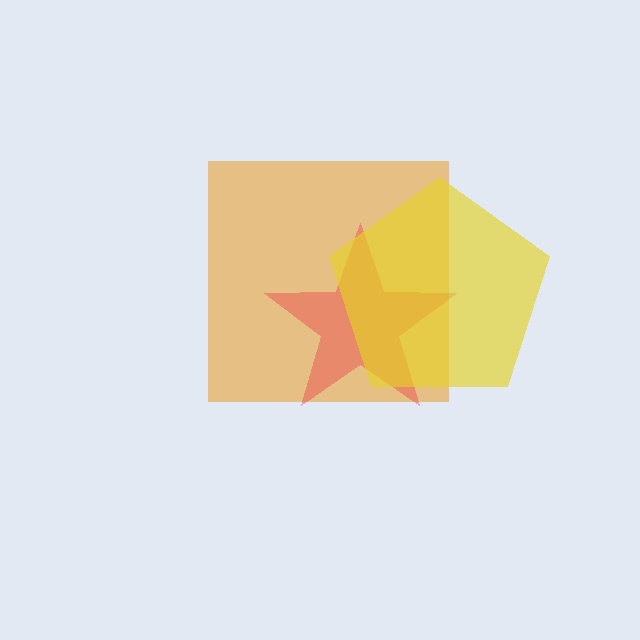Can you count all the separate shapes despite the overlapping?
Yes, there are 3 separate shapes.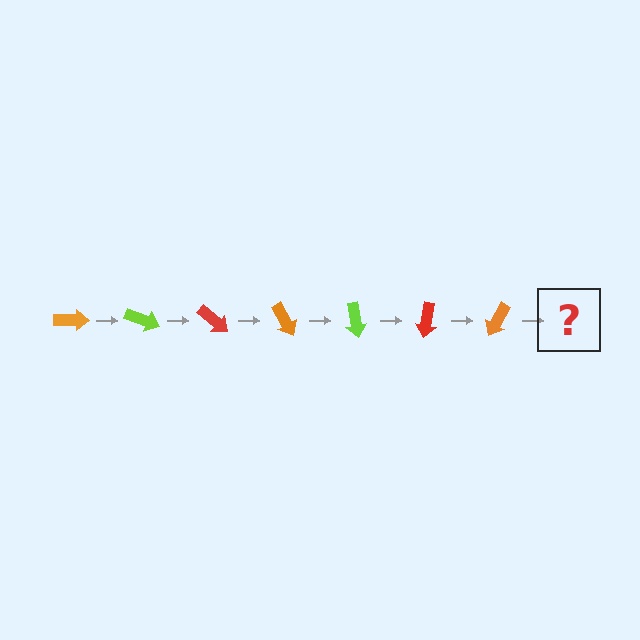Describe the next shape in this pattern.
It should be a lime arrow, rotated 140 degrees from the start.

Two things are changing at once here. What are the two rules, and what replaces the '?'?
The two rules are that it rotates 20 degrees each step and the color cycles through orange, lime, and red. The '?' should be a lime arrow, rotated 140 degrees from the start.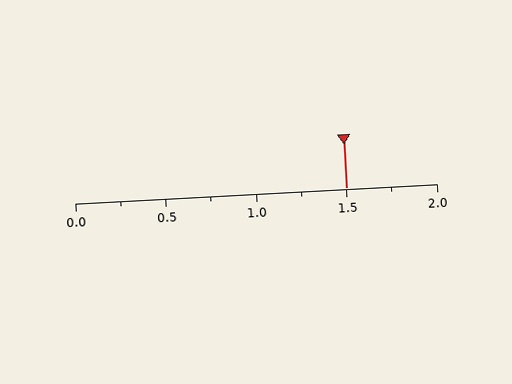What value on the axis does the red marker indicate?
The marker indicates approximately 1.5.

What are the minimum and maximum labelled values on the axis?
The axis runs from 0.0 to 2.0.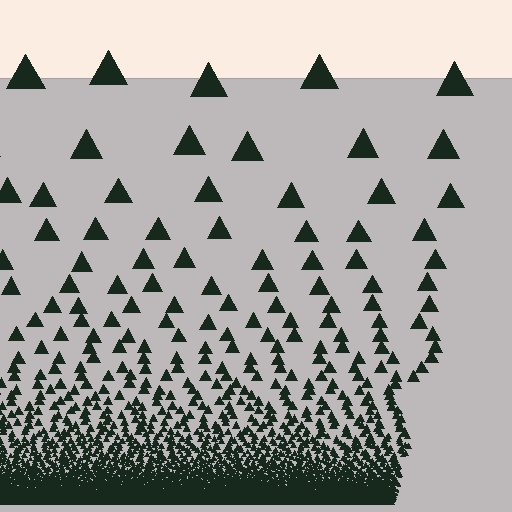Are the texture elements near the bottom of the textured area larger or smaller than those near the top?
Smaller. The gradient is inverted — elements near the bottom are smaller and denser.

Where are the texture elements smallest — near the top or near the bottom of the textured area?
Near the bottom.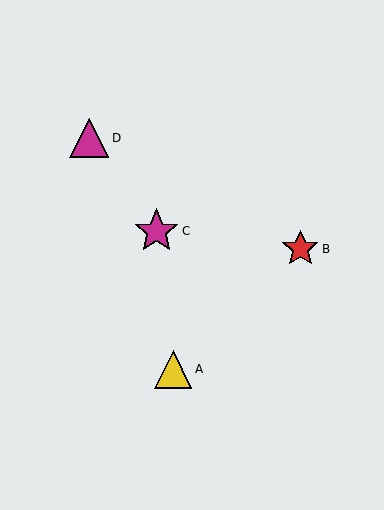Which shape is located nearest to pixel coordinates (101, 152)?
The magenta triangle (labeled D) at (89, 138) is nearest to that location.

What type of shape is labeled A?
Shape A is a yellow triangle.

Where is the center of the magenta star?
The center of the magenta star is at (156, 231).